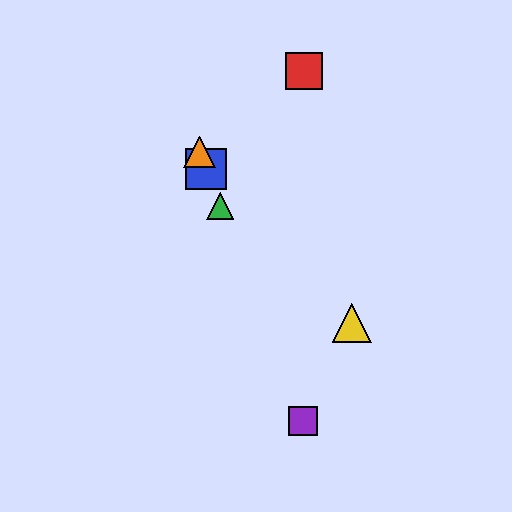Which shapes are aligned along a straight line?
The blue square, the green triangle, the purple square, the orange triangle are aligned along a straight line.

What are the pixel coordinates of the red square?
The red square is at (304, 71).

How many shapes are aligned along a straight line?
4 shapes (the blue square, the green triangle, the purple square, the orange triangle) are aligned along a straight line.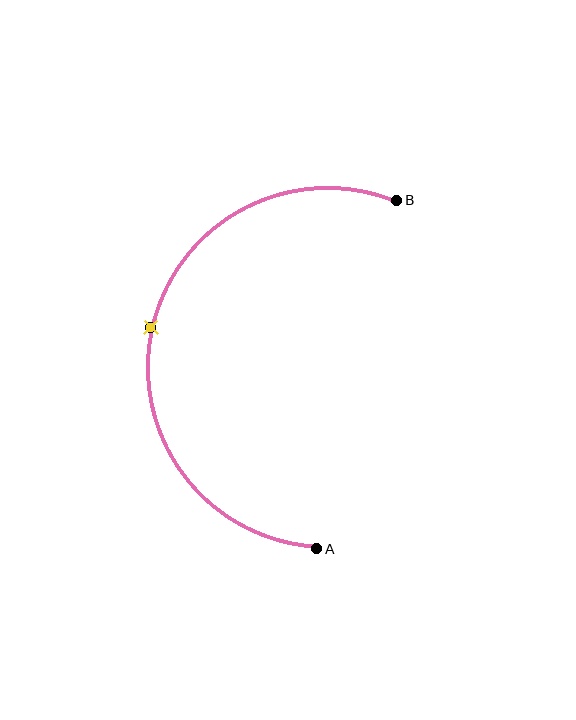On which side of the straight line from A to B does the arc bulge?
The arc bulges to the left of the straight line connecting A and B.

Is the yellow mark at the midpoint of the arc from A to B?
Yes. The yellow mark lies on the arc at equal arc-length from both A and B — it is the arc midpoint.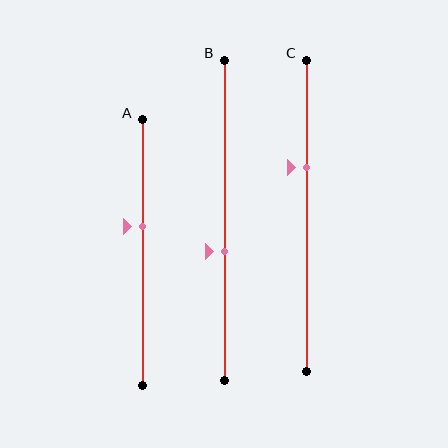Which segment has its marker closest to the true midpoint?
Segment A has its marker closest to the true midpoint.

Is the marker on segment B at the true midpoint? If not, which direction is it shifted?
No, the marker on segment B is shifted downward by about 10% of the segment length.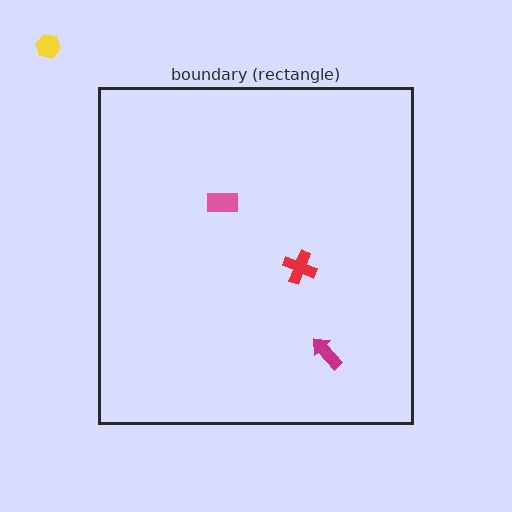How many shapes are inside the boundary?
3 inside, 1 outside.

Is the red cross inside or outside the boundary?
Inside.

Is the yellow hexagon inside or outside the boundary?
Outside.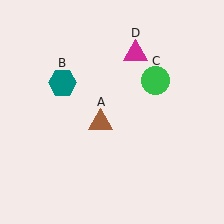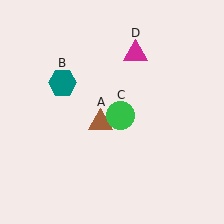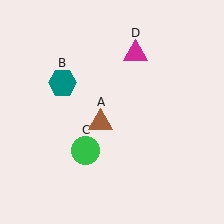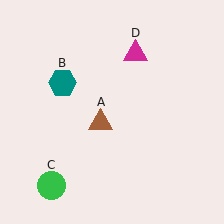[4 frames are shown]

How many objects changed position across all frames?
1 object changed position: green circle (object C).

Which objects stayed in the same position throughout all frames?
Brown triangle (object A) and teal hexagon (object B) and magenta triangle (object D) remained stationary.